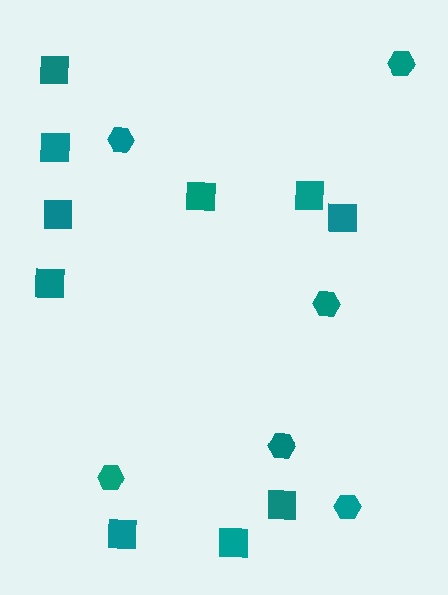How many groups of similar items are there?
There are 2 groups: one group of hexagons (6) and one group of squares (10).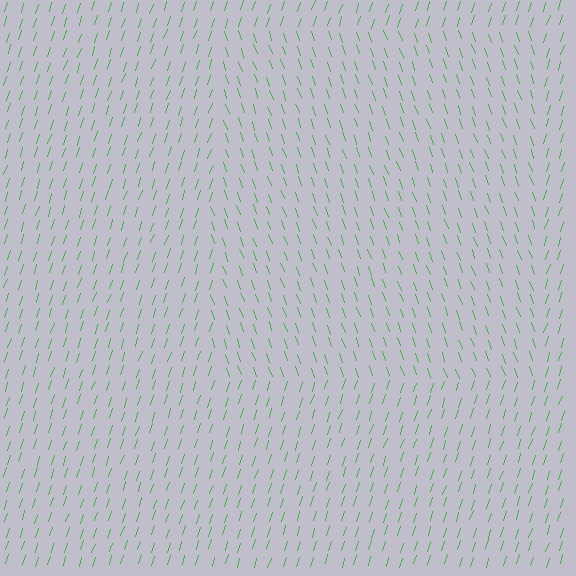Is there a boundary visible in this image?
Yes, there is a texture boundary formed by a change in line orientation.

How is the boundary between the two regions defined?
The boundary is defined purely by a change in line orientation (approximately 37 degrees difference). All lines are the same color and thickness.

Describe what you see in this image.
The image is filled with small green line segments. A rectangle region in the image has lines oriented differently from the surrounding lines, creating a visible texture boundary.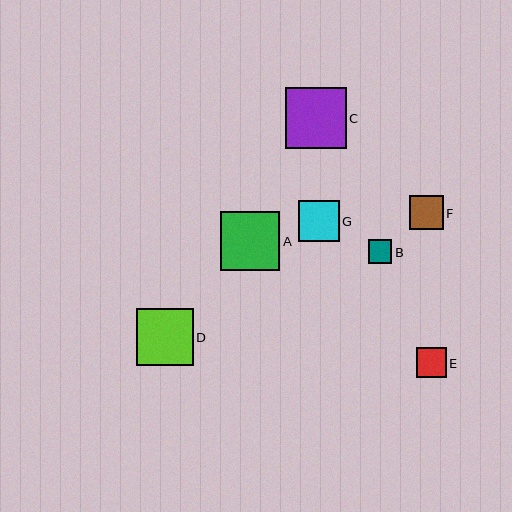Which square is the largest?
Square C is the largest with a size of approximately 61 pixels.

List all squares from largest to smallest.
From largest to smallest: C, A, D, G, F, E, B.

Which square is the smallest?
Square B is the smallest with a size of approximately 23 pixels.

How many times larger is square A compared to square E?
Square A is approximately 2.0 times the size of square E.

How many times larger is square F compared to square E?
Square F is approximately 1.1 times the size of square E.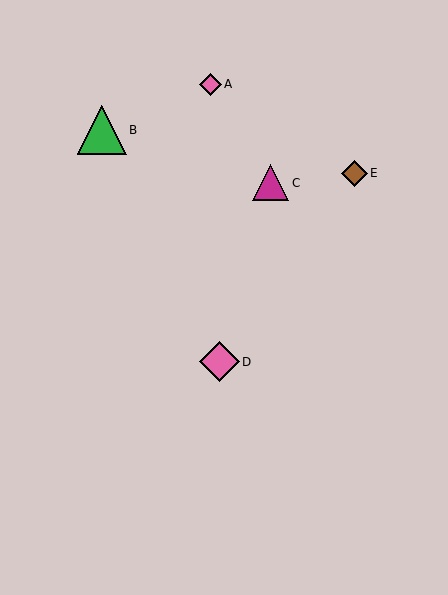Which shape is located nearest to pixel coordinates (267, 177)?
The magenta triangle (labeled C) at (271, 183) is nearest to that location.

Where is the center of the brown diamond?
The center of the brown diamond is at (354, 173).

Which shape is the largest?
The green triangle (labeled B) is the largest.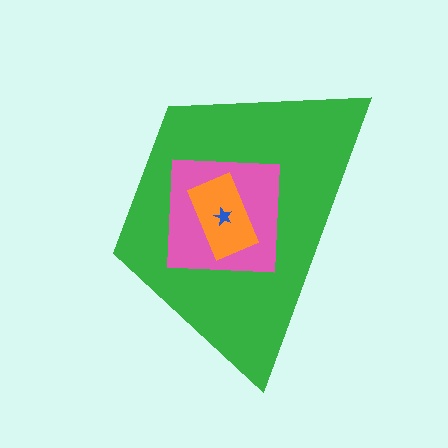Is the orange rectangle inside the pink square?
Yes.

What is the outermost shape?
The green trapezoid.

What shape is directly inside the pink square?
The orange rectangle.